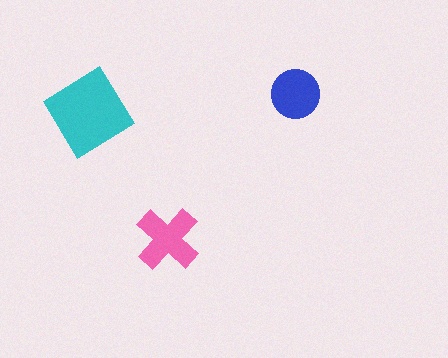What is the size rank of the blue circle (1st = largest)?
3rd.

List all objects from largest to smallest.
The cyan diamond, the pink cross, the blue circle.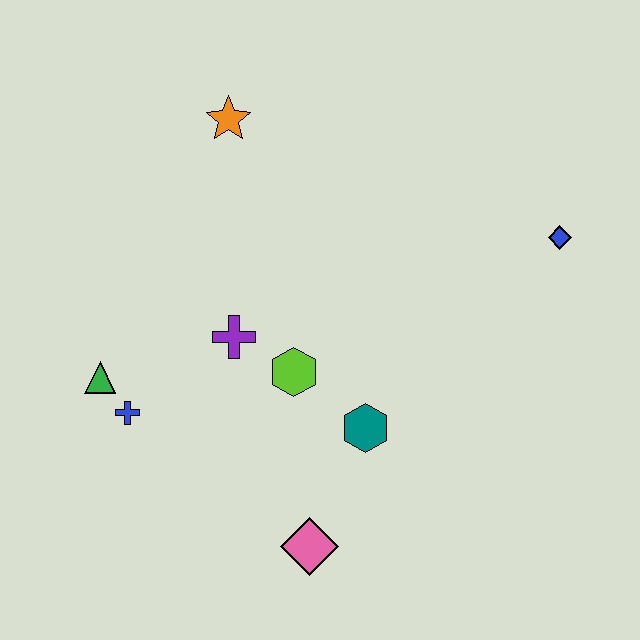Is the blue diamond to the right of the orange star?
Yes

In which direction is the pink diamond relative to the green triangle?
The pink diamond is to the right of the green triangle.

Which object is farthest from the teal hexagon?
The orange star is farthest from the teal hexagon.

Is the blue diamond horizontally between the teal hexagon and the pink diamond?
No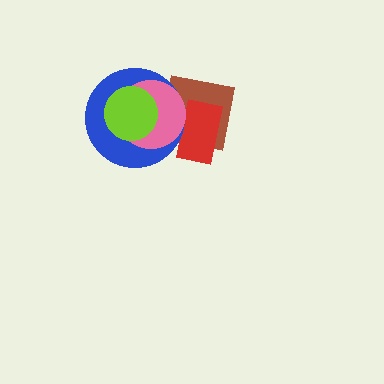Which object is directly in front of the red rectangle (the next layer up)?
The blue circle is directly in front of the red rectangle.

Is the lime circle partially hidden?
No, no other shape covers it.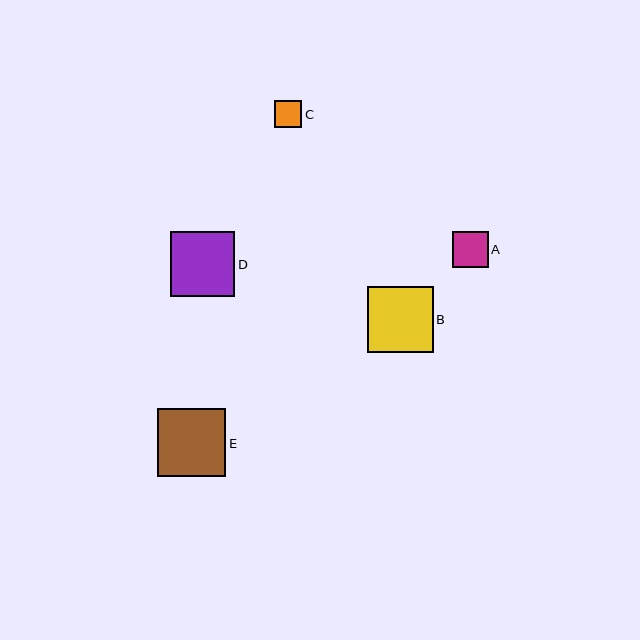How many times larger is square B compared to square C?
Square B is approximately 2.4 times the size of square C.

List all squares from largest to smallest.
From largest to smallest: E, B, D, A, C.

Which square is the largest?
Square E is the largest with a size of approximately 68 pixels.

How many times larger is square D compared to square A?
Square D is approximately 1.8 times the size of square A.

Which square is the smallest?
Square C is the smallest with a size of approximately 27 pixels.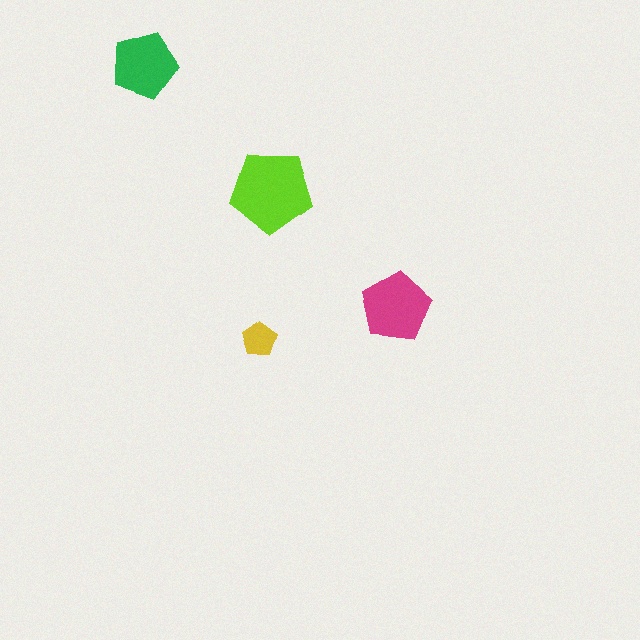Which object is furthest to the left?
The green pentagon is leftmost.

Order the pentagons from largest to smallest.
the lime one, the magenta one, the green one, the yellow one.